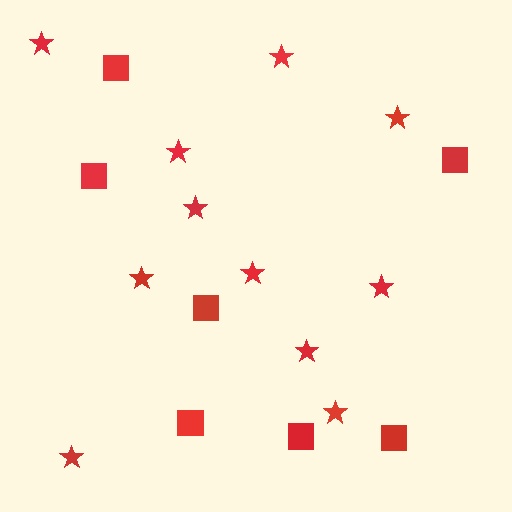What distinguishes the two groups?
There are 2 groups: one group of squares (7) and one group of stars (11).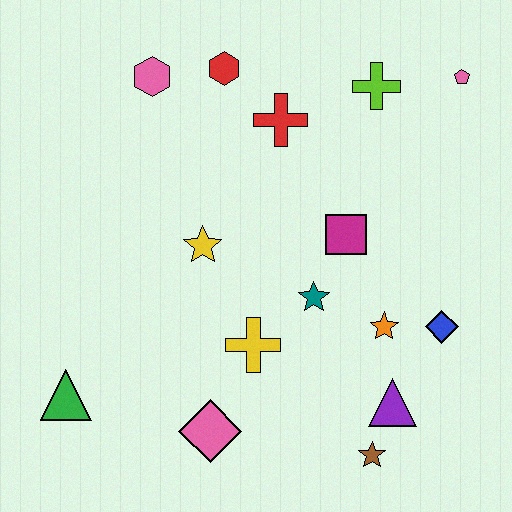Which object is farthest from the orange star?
The pink hexagon is farthest from the orange star.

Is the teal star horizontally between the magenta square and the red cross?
Yes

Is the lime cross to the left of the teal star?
No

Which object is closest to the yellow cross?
The teal star is closest to the yellow cross.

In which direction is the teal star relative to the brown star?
The teal star is above the brown star.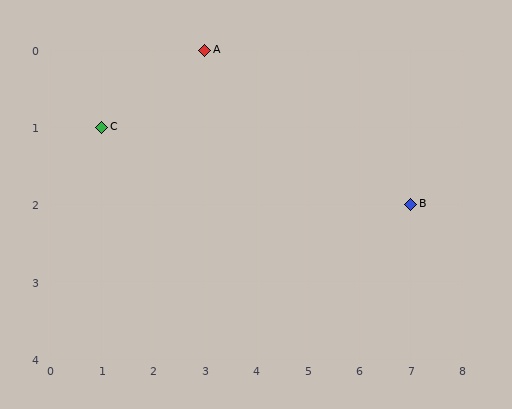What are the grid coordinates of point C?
Point C is at grid coordinates (1, 1).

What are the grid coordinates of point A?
Point A is at grid coordinates (3, 0).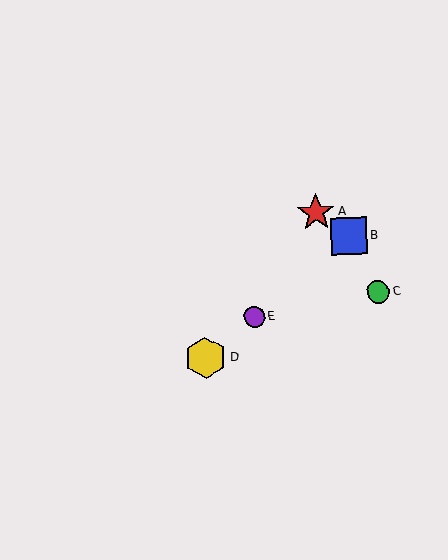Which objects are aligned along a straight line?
Objects B, D, E are aligned along a straight line.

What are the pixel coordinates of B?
Object B is at (349, 236).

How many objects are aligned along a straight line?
3 objects (B, D, E) are aligned along a straight line.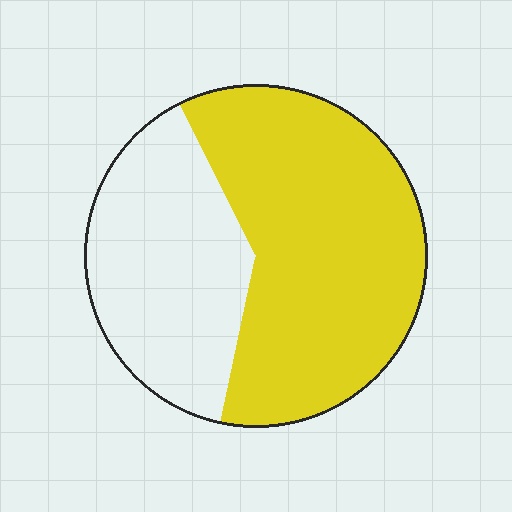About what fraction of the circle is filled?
About three fifths (3/5).